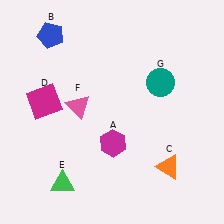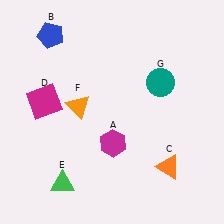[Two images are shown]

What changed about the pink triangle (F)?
In Image 1, F is pink. In Image 2, it changed to orange.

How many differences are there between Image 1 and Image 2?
There is 1 difference between the two images.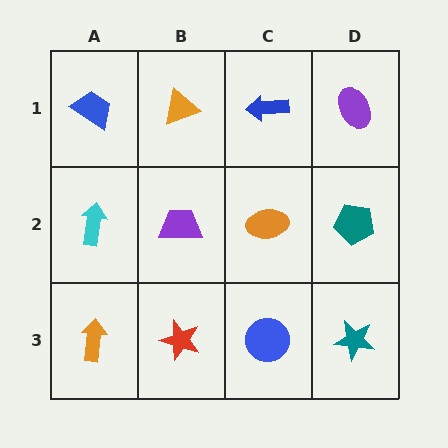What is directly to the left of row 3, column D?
A blue circle.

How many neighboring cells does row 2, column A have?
3.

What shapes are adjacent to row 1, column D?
A teal pentagon (row 2, column D), a blue arrow (row 1, column C).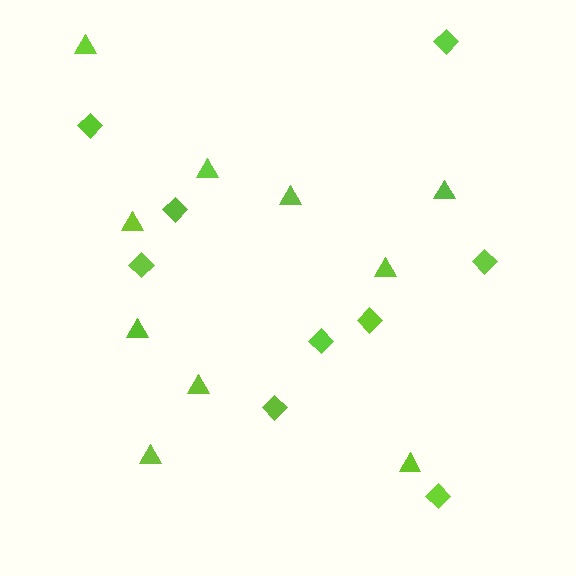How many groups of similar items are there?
There are 2 groups: one group of diamonds (9) and one group of triangles (10).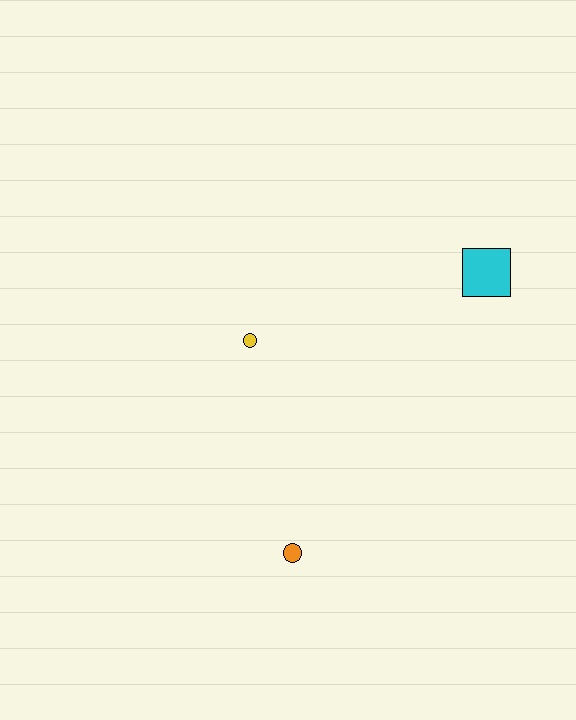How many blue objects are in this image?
There are no blue objects.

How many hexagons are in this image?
There are no hexagons.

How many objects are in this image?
There are 3 objects.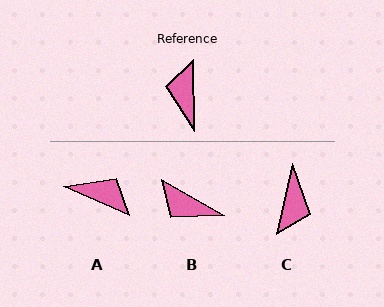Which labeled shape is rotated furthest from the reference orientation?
C, about 167 degrees away.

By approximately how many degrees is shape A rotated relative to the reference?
Approximately 115 degrees clockwise.